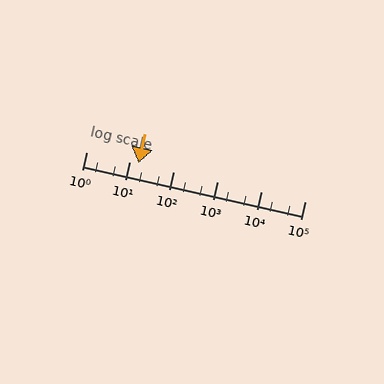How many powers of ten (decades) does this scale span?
The scale spans 5 decades, from 1 to 100000.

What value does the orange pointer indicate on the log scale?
The pointer indicates approximately 16.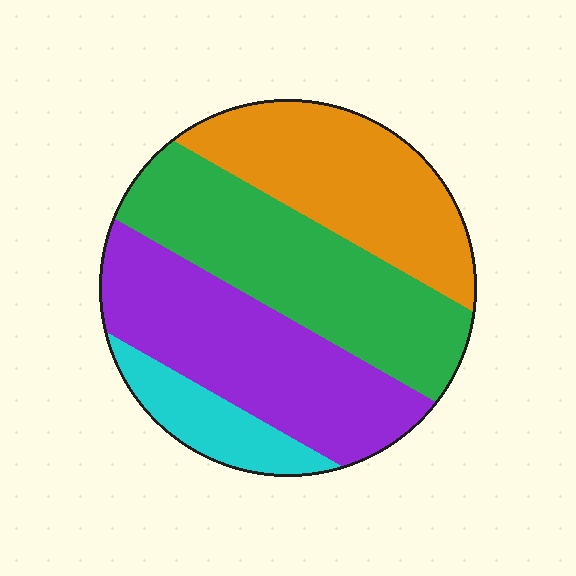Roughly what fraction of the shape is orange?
Orange takes up between a quarter and a half of the shape.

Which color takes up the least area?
Cyan, at roughly 10%.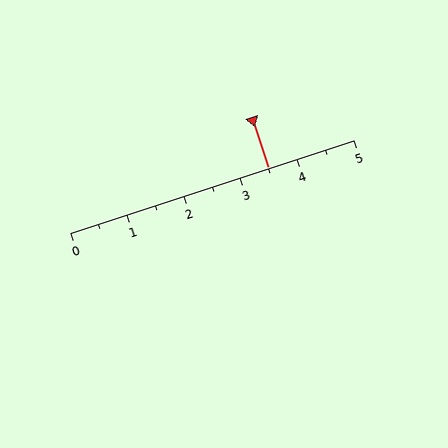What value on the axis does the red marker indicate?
The marker indicates approximately 3.5.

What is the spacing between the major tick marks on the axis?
The major ticks are spaced 1 apart.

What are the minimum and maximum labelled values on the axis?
The axis runs from 0 to 5.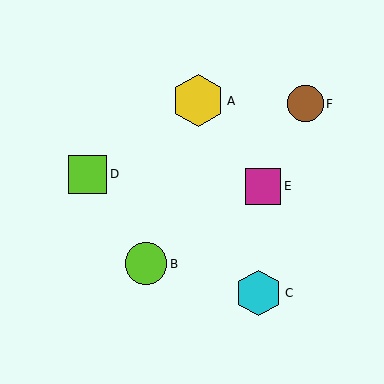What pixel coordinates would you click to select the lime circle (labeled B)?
Click at (146, 264) to select the lime circle B.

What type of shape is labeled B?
Shape B is a lime circle.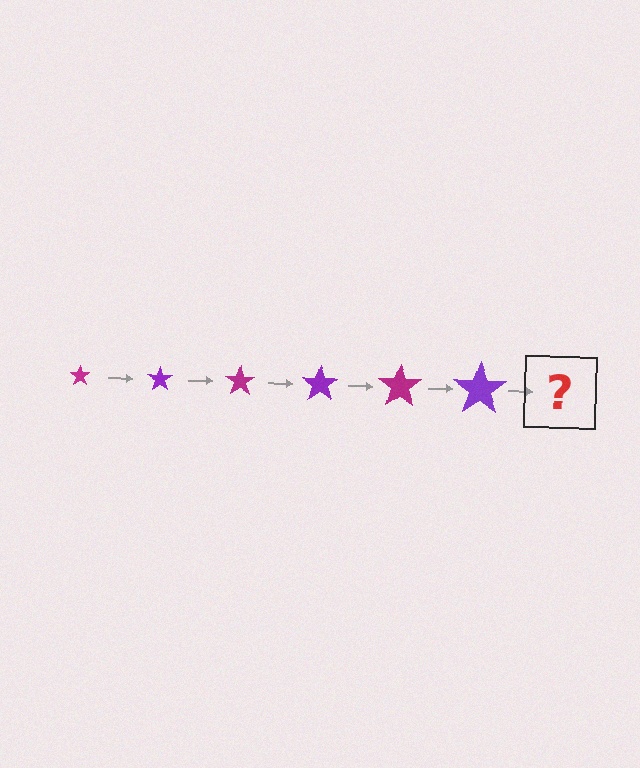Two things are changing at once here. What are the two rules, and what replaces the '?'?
The two rules are that the star grows larger each step and the color cycles through magenta and purple. The '?' should be a magenta star, larger than the previous one.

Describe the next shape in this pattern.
It should be a magenta star, larger than the previous one.